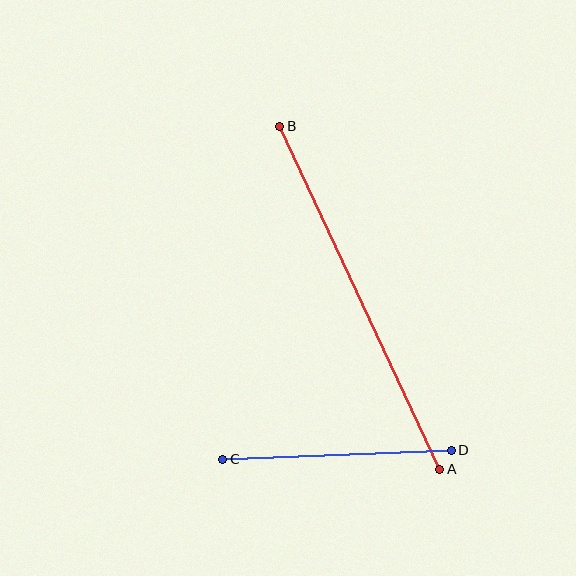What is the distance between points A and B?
The distance is approximately 378 pixels.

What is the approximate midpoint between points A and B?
The midpoint is at approximately (360, 298) pixels.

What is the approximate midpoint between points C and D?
The midpoint is at approximately (337, 455) pixels.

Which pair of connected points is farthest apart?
Points A and B are farthest apart.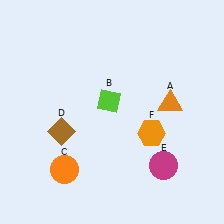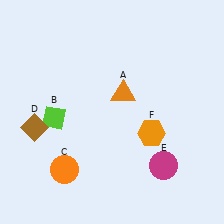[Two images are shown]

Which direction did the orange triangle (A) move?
The orange triangle (A) moved left.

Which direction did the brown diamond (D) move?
The brown diamond (D) moved left.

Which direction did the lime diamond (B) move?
The lime diamond (B) moved left.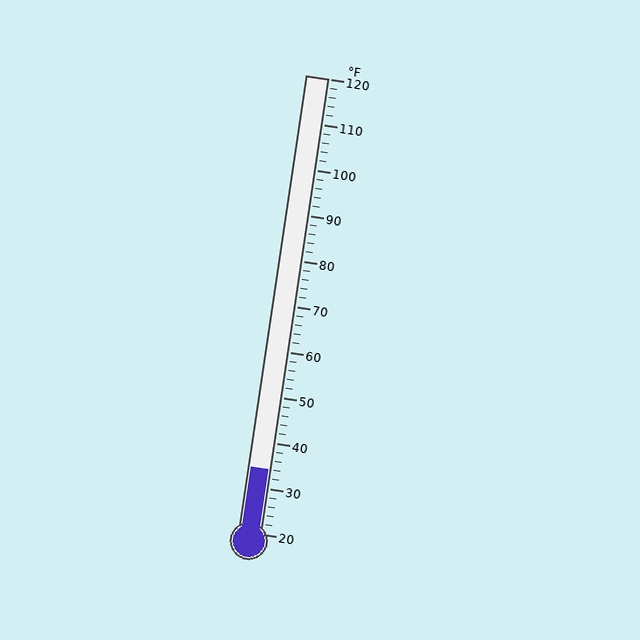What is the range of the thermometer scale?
The thermometer scale ranges from 20°F to 120°F.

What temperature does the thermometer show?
The thermometer shows approximately 34°F.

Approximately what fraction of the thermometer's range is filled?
The thermometer is filled to approximately 15% of its range.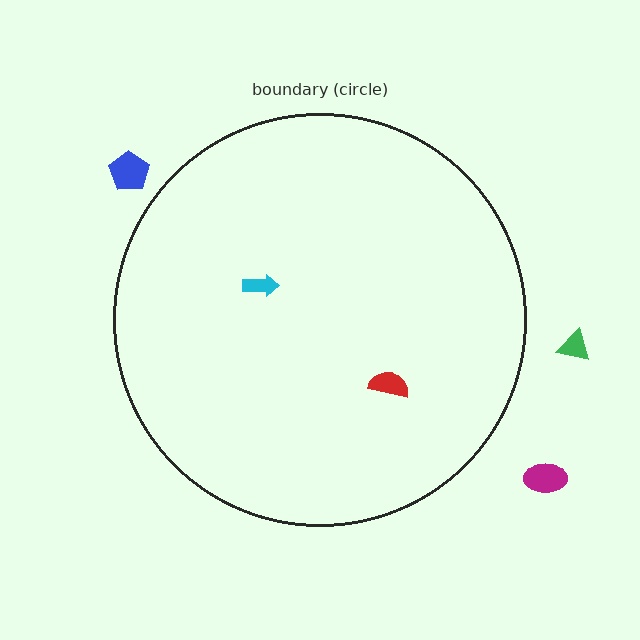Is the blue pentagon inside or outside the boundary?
Outside.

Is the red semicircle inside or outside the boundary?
Inside.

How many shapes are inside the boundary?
2 inside, 3 outside.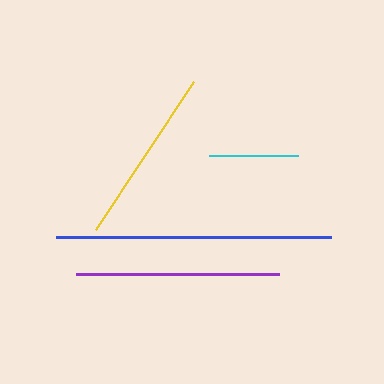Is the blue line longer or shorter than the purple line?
The blue line is longer than the purple line.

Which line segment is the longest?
The blue line is the longest at approximately 275 pixels.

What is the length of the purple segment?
The purple segment is approximately 202 pixels long.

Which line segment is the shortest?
The cyan line is the shortest at approximately 89 pixels.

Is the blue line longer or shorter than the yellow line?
The blue line is longer than the yellow line.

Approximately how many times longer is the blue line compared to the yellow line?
The blue line is approximately 1.5 times the length of the yellow line.